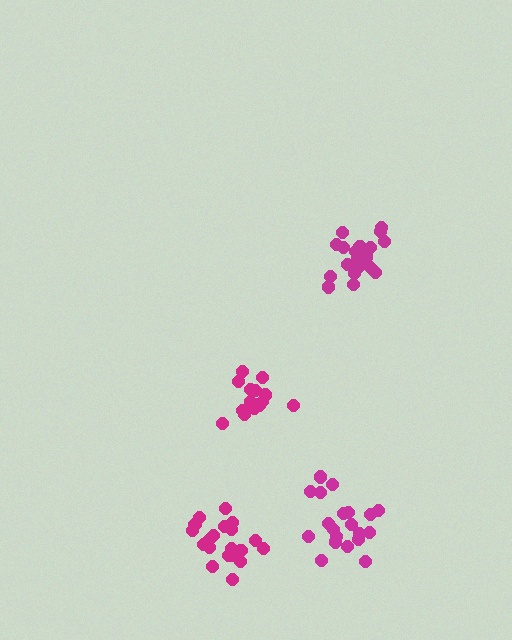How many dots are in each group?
Group 1: 20 dots, Group 2: 15 dots, Group 3: 21 dots, Group 4: 20 dots (76 total).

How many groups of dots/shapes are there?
There are 4 groups.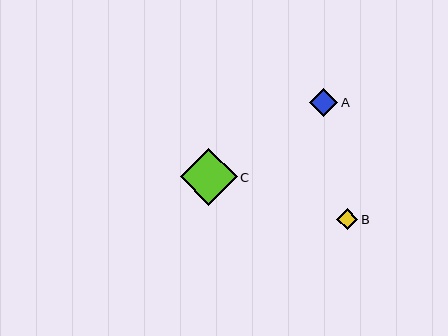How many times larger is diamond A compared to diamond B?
Diamond A is approximately 1.3 times the size of diamond B.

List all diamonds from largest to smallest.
From largest to smallest: C, A, B.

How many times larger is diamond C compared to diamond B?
Diamond C is approximately 2.7 times the size of diamond B.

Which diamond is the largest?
Diamond C is the largest with a size of approximately 57 pixels.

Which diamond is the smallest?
Diamond B is the smallest with a size of approximately 21 pixels.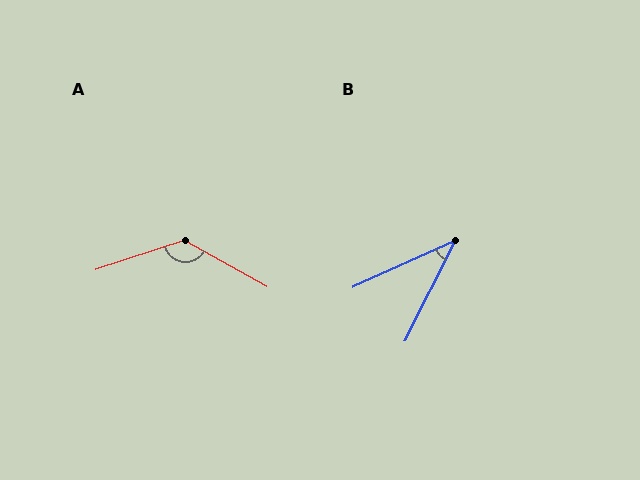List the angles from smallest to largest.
B (39°), A (132°).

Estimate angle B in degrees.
Approximately 39 degrees.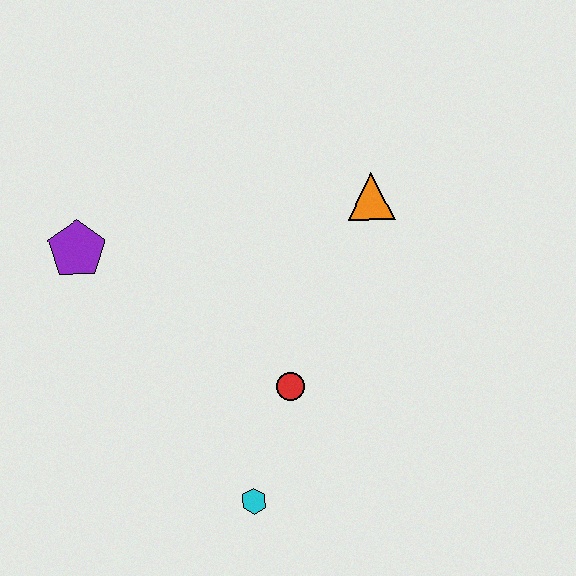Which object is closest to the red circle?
The cyan hexagon is closest to the red circle.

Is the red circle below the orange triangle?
Yes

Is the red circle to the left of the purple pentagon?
No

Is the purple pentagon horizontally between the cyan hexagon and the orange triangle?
No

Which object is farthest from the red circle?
The purple pentagon is farthest from the red circle.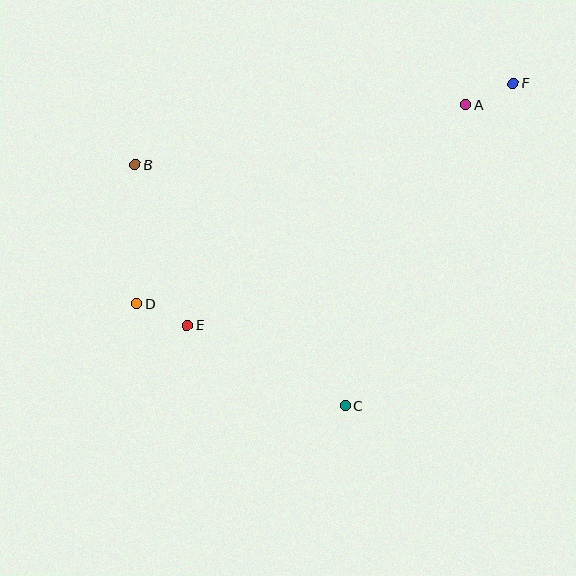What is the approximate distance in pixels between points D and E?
The distance between D and E is approximately 55 pixels.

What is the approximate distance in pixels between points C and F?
The distance between C and F is approximately 364 pixels.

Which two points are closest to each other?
Points A and F are closest to each other.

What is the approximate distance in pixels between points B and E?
The distance between B and E is approximately 168 pixels.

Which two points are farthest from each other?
Points D and F are farthest from each other.